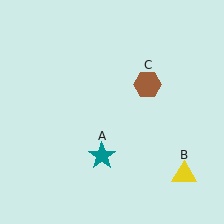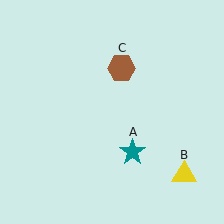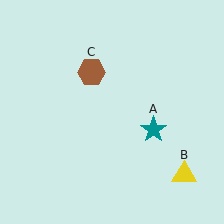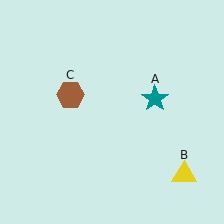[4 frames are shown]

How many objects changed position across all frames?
2 objects changed position: teal star (object A), brown hexagon (object C).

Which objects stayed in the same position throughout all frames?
Yellow triangle (object B) remained stationary.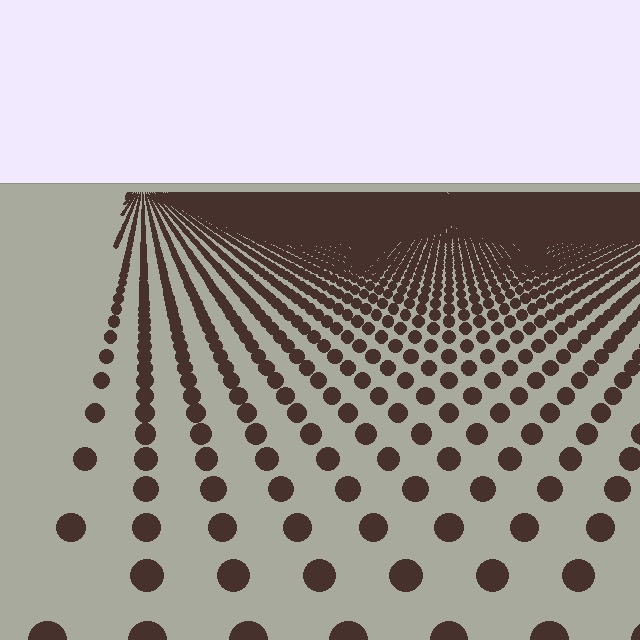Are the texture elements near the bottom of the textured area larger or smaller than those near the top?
Larger. Near the bottom, elements are closer to the viewer and appear at a bigger on-screen size.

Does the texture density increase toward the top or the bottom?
Density increases toward the top.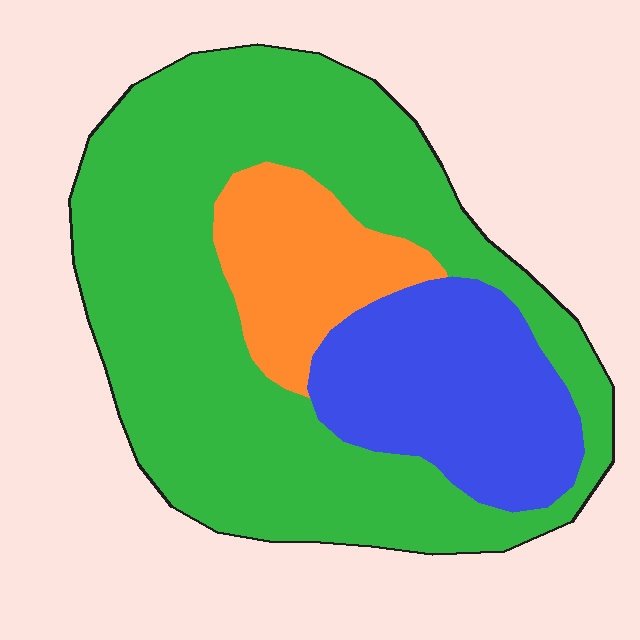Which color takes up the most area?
Green, at roughly 65%.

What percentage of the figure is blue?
Blue covers around 20% of the figure.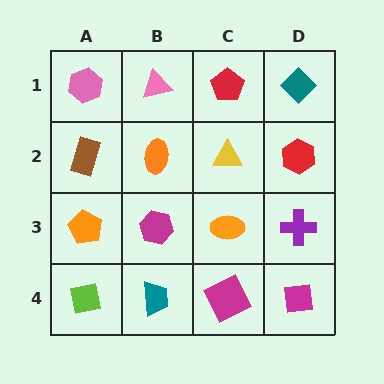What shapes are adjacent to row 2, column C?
A red pentagon (row 1, column C), an orange ellipse (row 3, column C), an orange ellipse (row 2, column B), a red hexagon (row 2, column D).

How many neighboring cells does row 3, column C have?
4.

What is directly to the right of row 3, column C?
A purple cross.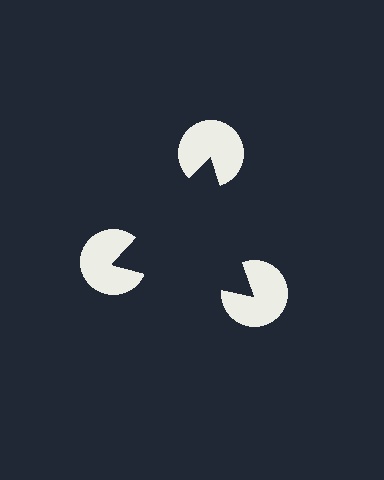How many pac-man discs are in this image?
There are 3 — one at each vertex of the illusory triangle.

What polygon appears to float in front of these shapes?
An illusory triangle — its edges are inferred from the aligned wedge cuts in the pac-man discs, not physically drawn.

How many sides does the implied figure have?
3 sides.